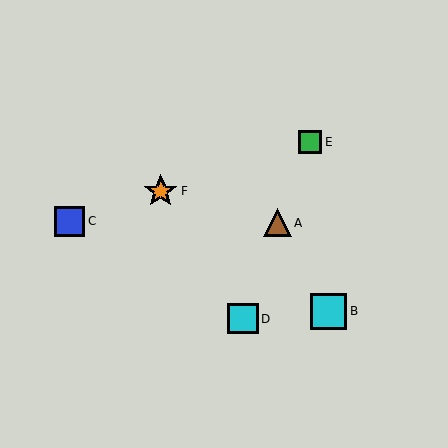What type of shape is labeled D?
Shape D is a cyan square.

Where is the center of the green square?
The center of the green square is at (310, 142).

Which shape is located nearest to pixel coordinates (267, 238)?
The brown triangle (labeled A) at (277, 223) is nearest to that location.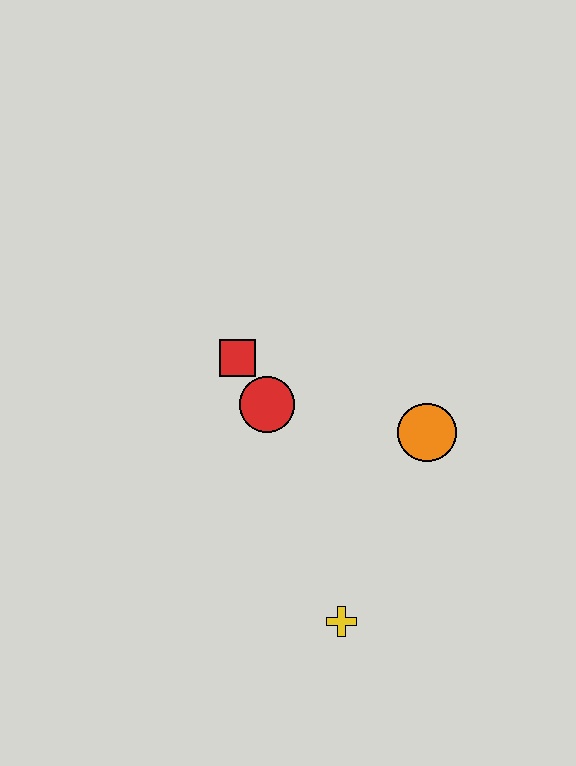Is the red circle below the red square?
Yes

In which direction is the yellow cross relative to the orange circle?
The yellow cross is below the orange circle.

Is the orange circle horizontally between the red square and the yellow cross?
No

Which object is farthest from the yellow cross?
The red square is farthest from the yellow cross.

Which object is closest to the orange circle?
The red circle is closest to the orange circle.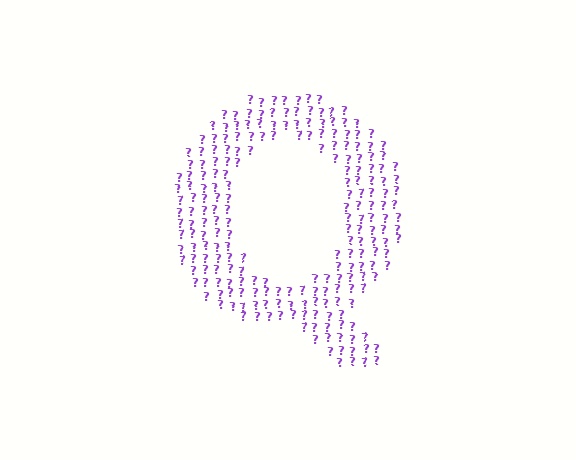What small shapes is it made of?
It is made of small question marks.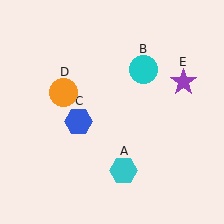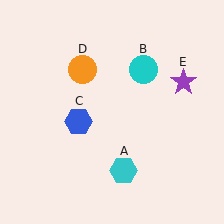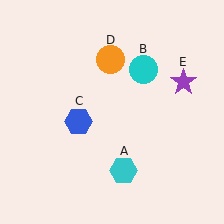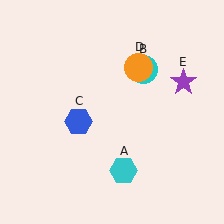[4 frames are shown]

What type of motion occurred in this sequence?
The orange circle (object D) rotated clockwise around the center of the scene.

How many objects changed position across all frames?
1 object changed position: orange circle (object D).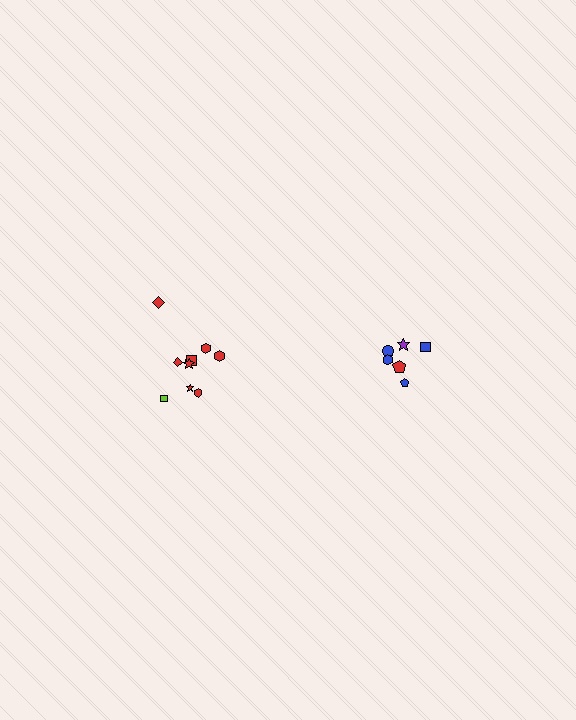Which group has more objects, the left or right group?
The left group.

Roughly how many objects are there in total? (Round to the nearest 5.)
Roughly 15 objects in total.